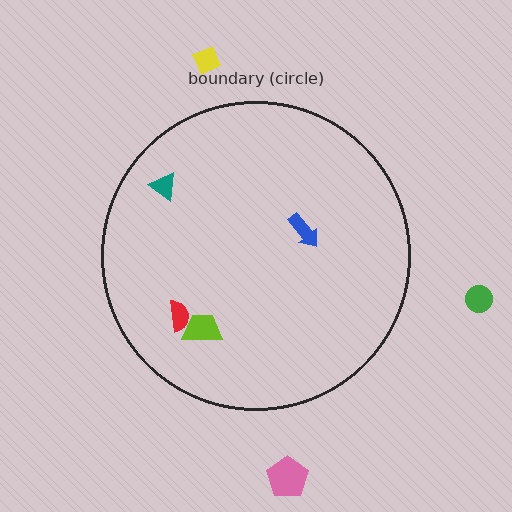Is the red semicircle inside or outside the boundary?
Inside.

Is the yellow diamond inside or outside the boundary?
Outside.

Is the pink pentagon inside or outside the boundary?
Outside.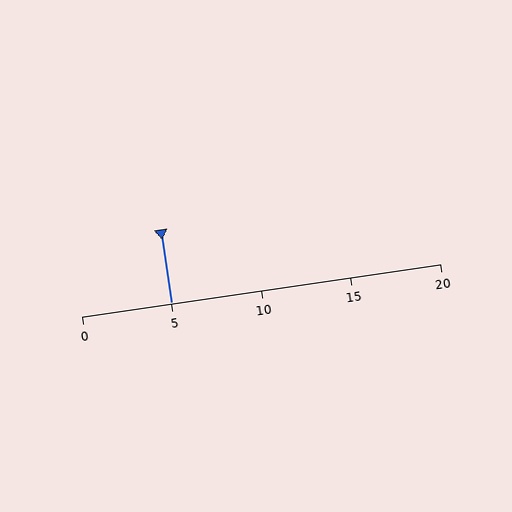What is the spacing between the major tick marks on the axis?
The major ticks are spaced 5 apart.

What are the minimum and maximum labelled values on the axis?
The axis runs from 0 to 20.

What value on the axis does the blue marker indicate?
The marker indicates approximately 5.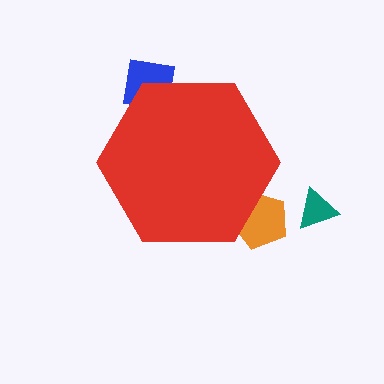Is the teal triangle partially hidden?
No, the teal triangle is fully visible.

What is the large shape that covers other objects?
A red hexagon.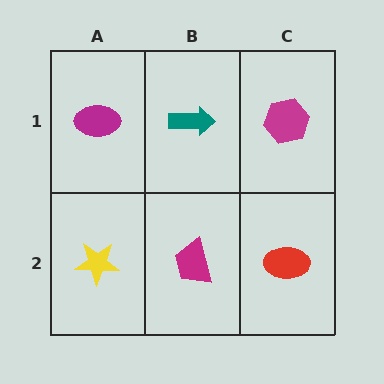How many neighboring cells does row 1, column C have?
2.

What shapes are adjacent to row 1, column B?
A magenta trapezoid (row 2, column B), a magenta ellipse (row 1, column A), a magenta hexagon (row 1, column C).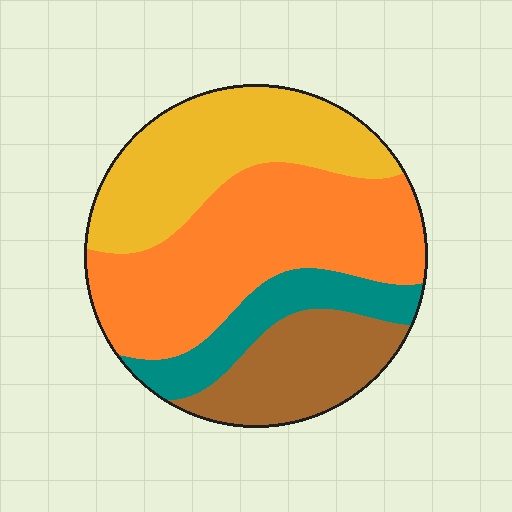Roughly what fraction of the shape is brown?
Brown covers 18% of the shape.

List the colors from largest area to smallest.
From largest to smallest: orange, yellow, brown, teal.